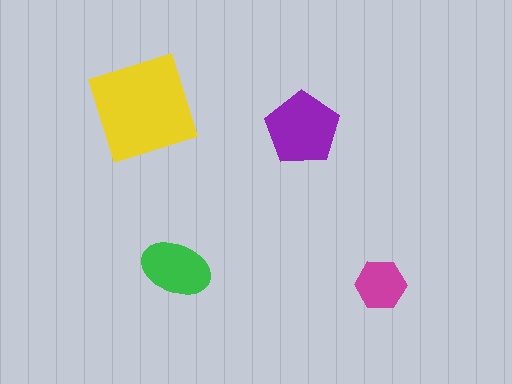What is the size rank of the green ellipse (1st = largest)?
3rd.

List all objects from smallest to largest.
The magenta hexagon, the green ellipse, the purple pentagon, the yellow square.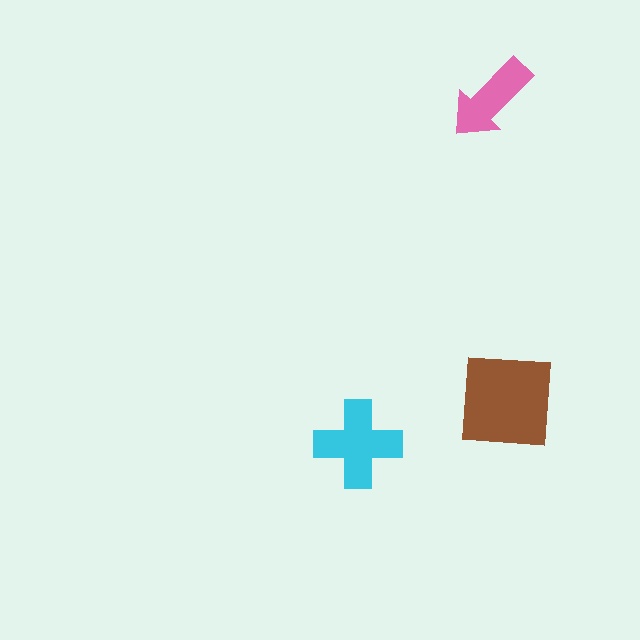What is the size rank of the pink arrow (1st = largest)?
3rd.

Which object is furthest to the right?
The brown square is rightmost.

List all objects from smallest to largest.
The pink arrow, the cyan cross, the brown square.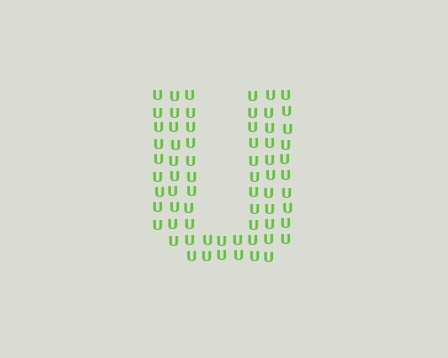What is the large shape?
The large shape is the letter U.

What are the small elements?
The small elements are letter U's.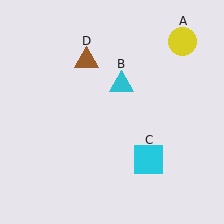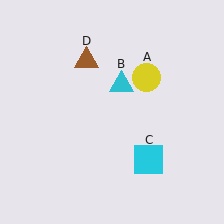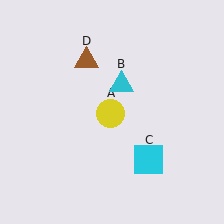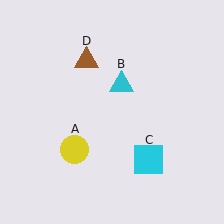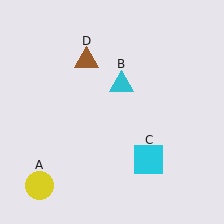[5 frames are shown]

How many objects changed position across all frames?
1 object changed position: yellow circle (object A).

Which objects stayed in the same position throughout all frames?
Cyan triangle (object B) and cyan square (object C) and brown triangle (object D) remained stationary.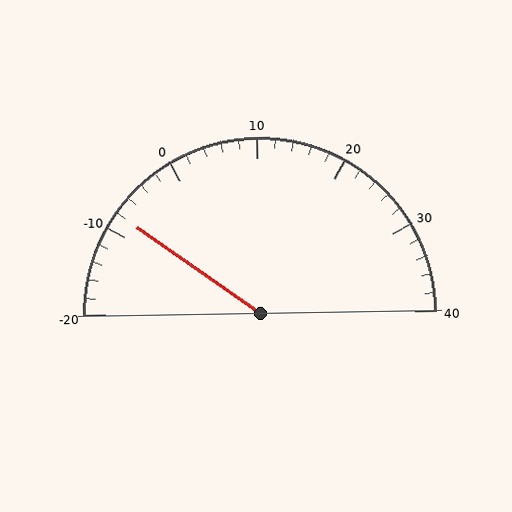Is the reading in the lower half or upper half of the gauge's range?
The reading is in the lower half of the range (-20 to 40).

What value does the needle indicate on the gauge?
The needle indicates approximately -8.